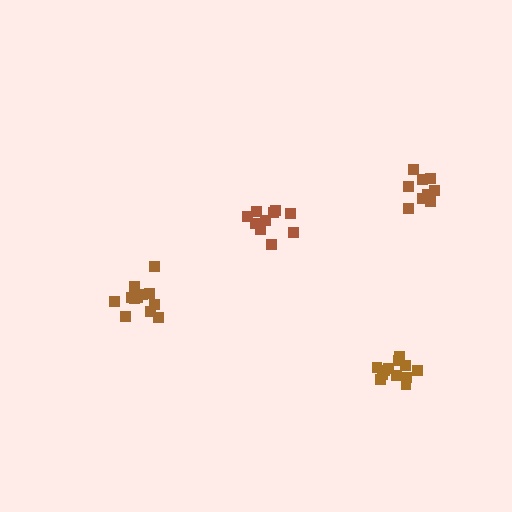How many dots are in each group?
Group 1: 12 dots, Group 2: 12 dots, Group 3: 9 dots, Group 4: 10 dots (43 total).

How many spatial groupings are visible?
There are 4 spatial groupings.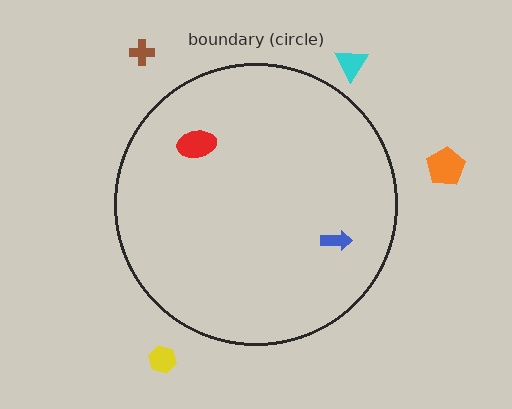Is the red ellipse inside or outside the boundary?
Inside.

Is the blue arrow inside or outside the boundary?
Inside.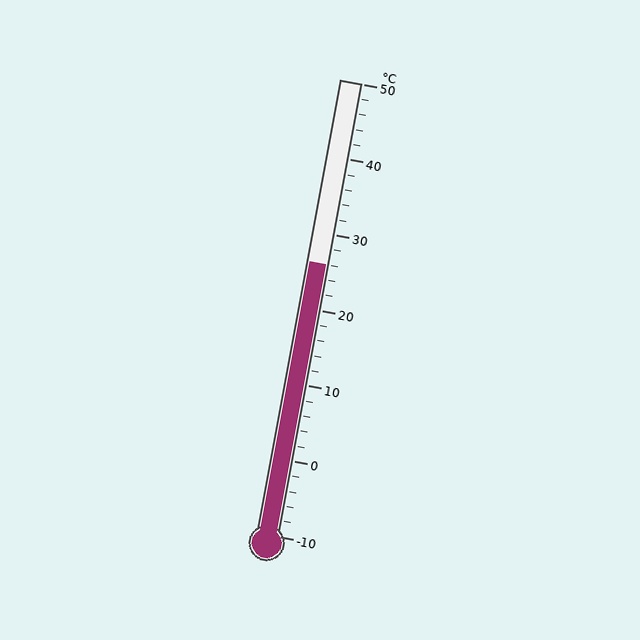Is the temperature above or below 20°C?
The temperature is above 20°C.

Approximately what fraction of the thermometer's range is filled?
The thermometer is filled to approximately 60% of its range.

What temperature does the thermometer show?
The thermometer shows approximately 26°C.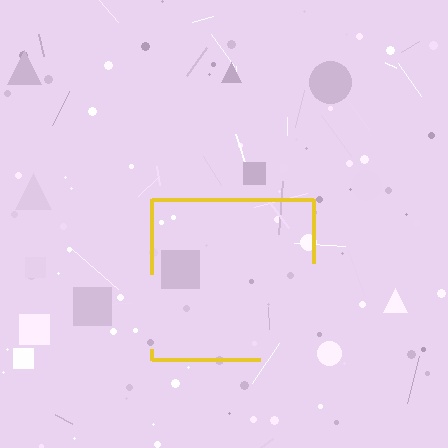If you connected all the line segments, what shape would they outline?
They would outline a square.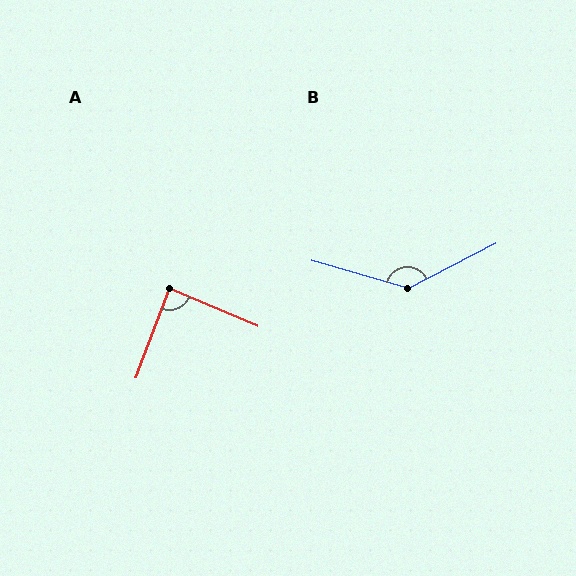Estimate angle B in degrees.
Approximately 137 degrees.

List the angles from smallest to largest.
A (88°), B (137°).